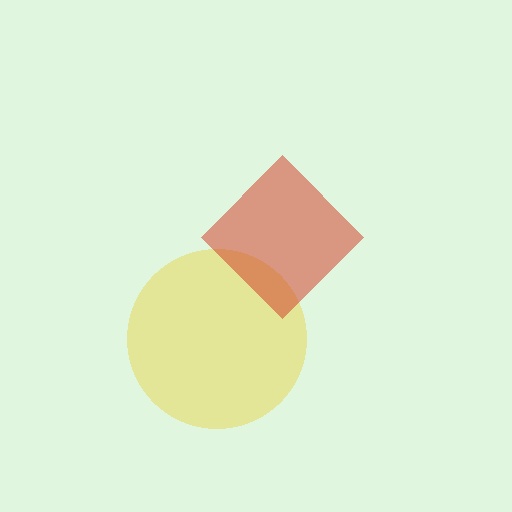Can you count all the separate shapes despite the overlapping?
Yes, there are 2 separate shapes.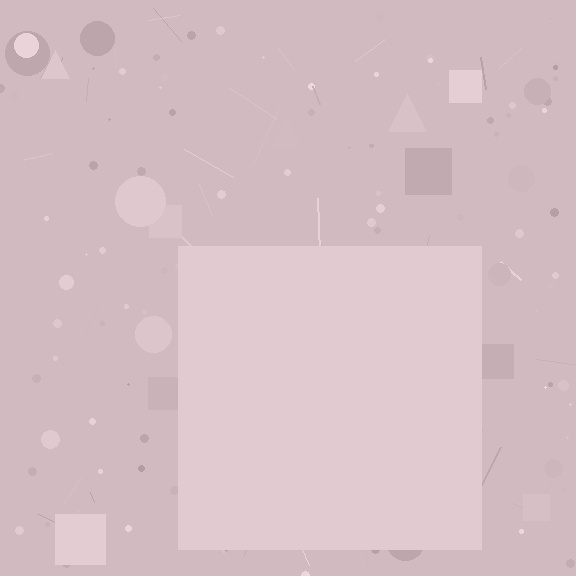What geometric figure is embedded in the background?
A square is embedded in the background.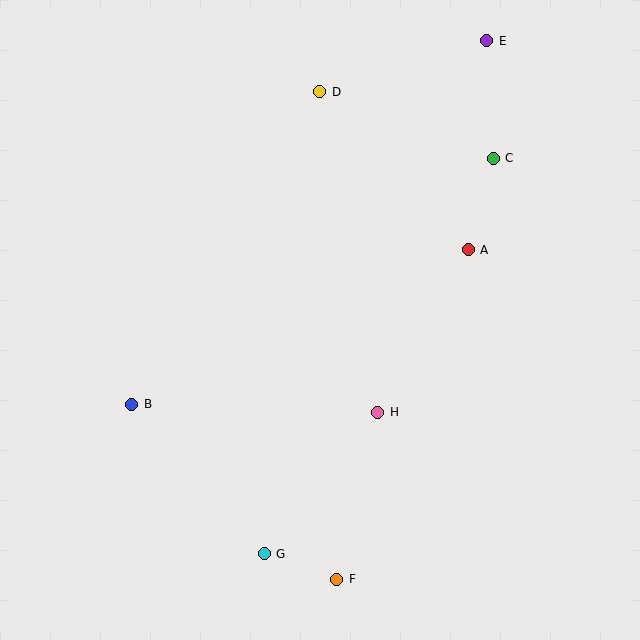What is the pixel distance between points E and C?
The distance between E and C is 118 pixels.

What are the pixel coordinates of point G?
Point G is at (264, 554).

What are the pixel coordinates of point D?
Point D is at (319, 92).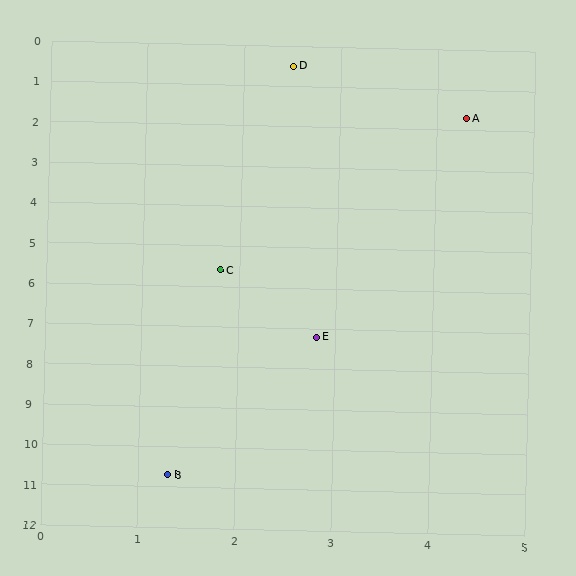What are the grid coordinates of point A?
Point A is at approximately (4.3, 1.7).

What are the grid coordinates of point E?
Point E is at approximately (2.8, 7.2).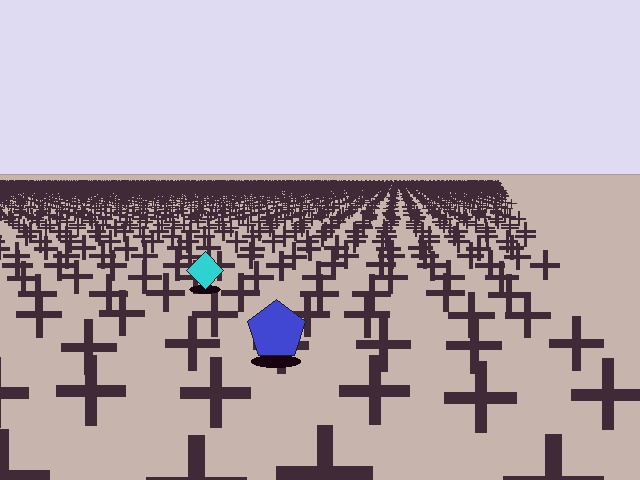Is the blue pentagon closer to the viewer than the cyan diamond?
Yes. The blue pentagon is closer — you can tell from the texture gradient: the ground texture is coarser near it.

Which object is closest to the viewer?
The blue pentagon is closest. The texture marks near it are larger and more spread out.